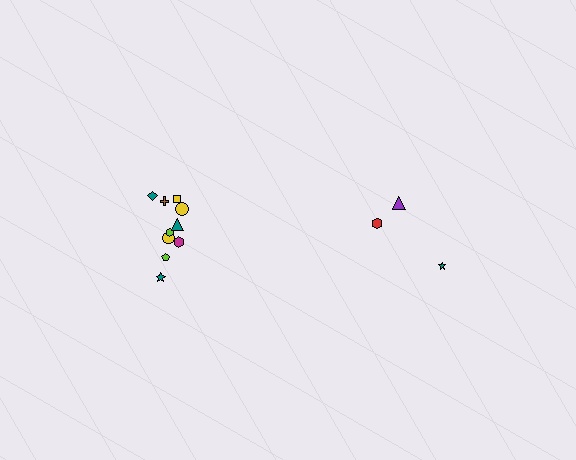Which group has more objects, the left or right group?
The left group.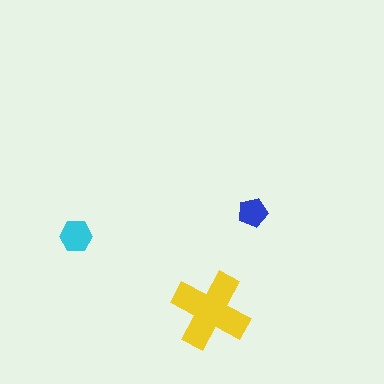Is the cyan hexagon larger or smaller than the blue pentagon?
Larger.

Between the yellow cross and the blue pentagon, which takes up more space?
The yellow cross.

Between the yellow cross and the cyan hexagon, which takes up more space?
The yellow cross.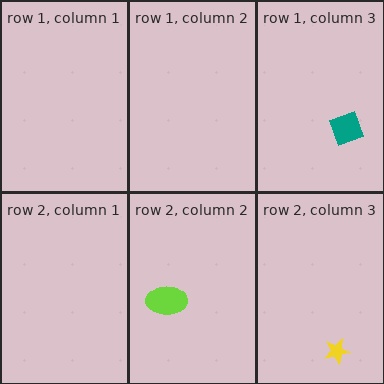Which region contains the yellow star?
The row 2, column 3 region.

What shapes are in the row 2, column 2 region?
The lime ellipse.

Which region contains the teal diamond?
The row 1, column 3 region.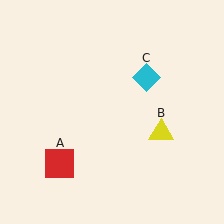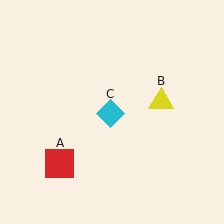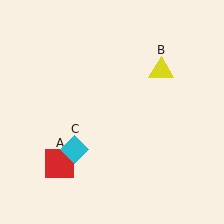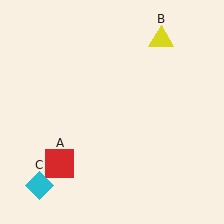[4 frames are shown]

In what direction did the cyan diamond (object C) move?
The cyan diamond (object C) moved down and to the left.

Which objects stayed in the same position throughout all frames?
Red square (object A) remained stationary.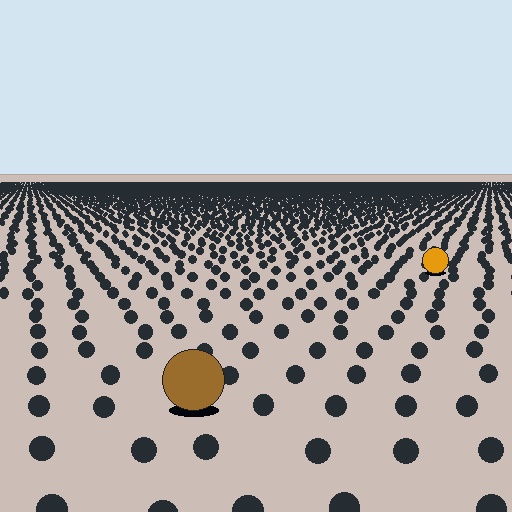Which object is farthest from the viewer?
The orange circle is farthest from the viewer. It appears smaller and the ground texture around it is denser.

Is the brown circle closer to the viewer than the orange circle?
Yes. The brown circle is closer — you can tell from the texture gradient: the ground texture is coarser near it.